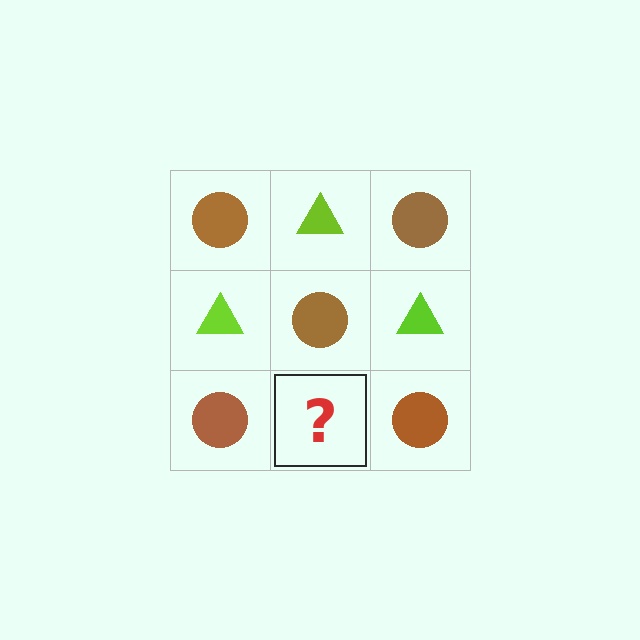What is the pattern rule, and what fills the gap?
The rule is that it alternates brown circle and lime triangle in a checkerboard pattern. The gap should be filled with a lime triangle.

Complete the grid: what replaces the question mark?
The question mark should be replaced with a lime triangle.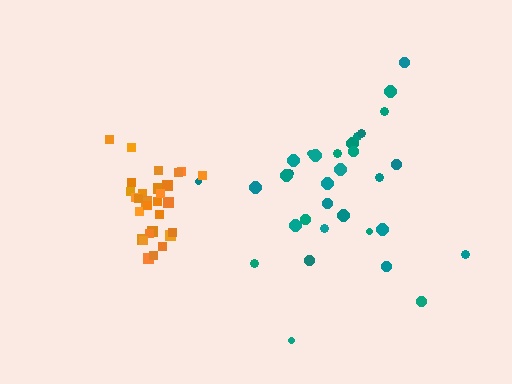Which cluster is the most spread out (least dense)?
Teal.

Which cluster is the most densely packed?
Orange.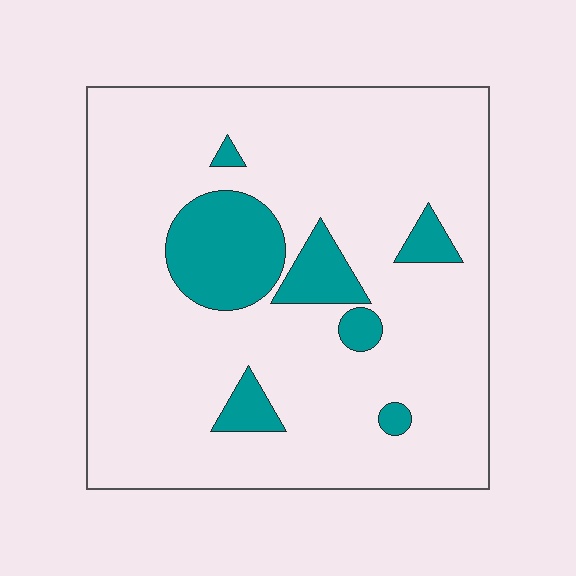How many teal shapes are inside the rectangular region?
7.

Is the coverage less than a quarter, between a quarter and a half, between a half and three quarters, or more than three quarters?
Less than a quarter.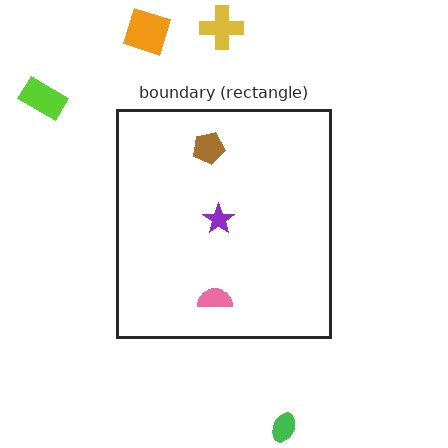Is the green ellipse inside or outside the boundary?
Outside.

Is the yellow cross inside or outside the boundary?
Outside.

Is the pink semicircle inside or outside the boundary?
Inside.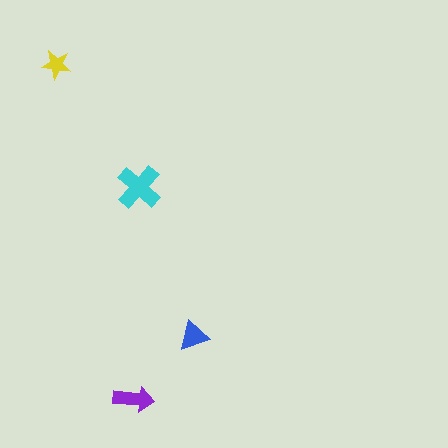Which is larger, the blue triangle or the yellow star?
The blue triangle.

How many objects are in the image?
There are 4 objects in the image.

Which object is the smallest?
The yellow star.